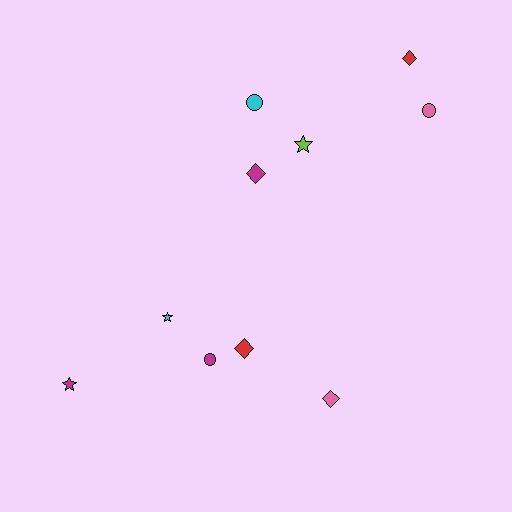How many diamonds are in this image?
There are 4 diamonds.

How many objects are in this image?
There are 10 objects.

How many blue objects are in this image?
There are no blue objects.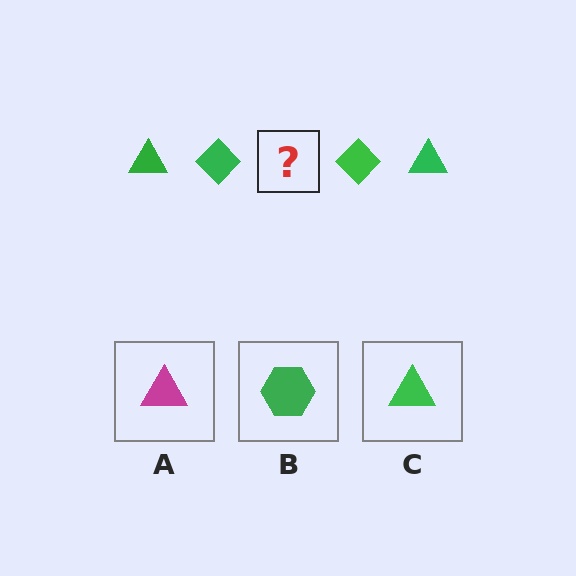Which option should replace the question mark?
Option C.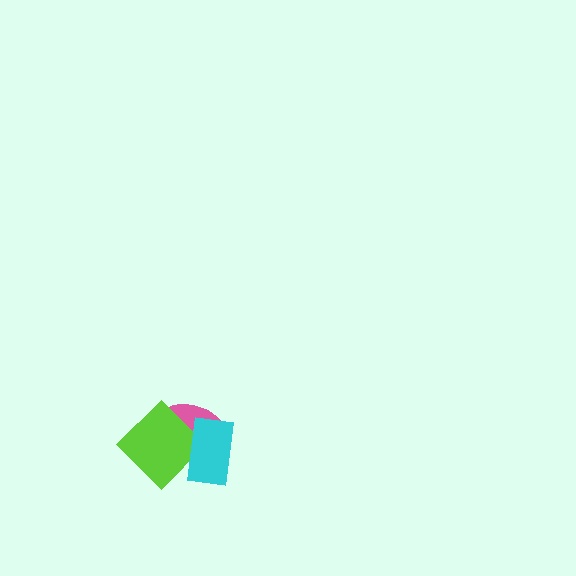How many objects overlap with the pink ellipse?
2 objects overlap with the pink ellipse.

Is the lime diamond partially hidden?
Yes, it is partially covered by another shape.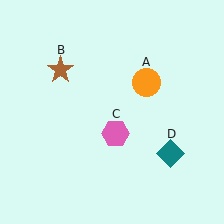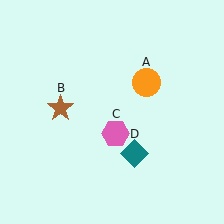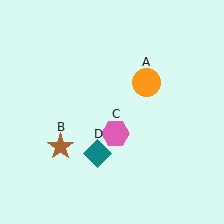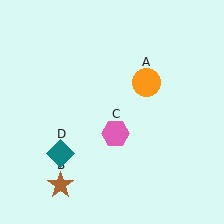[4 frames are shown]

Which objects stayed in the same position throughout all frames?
Orange circle (object A) and pink hexagon (object C) remained stationary.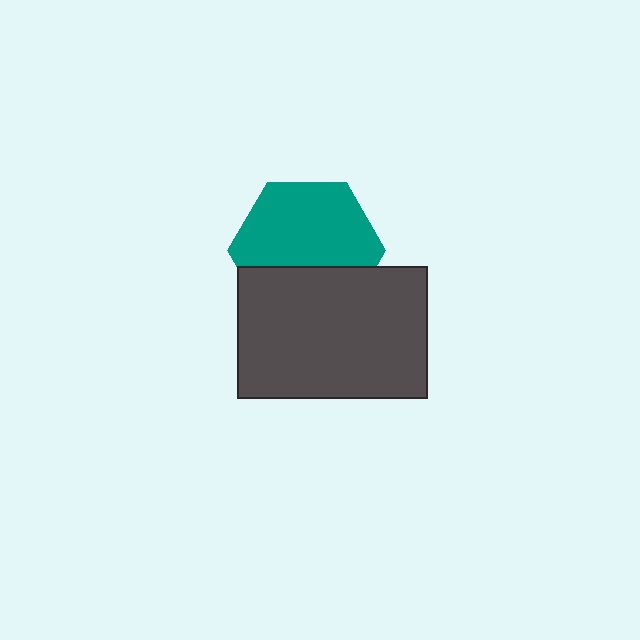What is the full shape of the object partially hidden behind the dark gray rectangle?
The partially hidden object is a teal hexagon.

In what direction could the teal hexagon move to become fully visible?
The teal hexagon could move up. That would shift it out from behind the dark gray rectangle entirely.